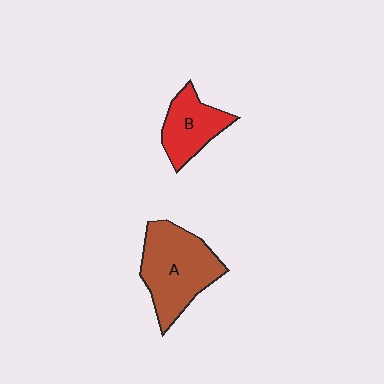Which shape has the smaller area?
Shape B (red).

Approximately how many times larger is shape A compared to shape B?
Approximately 1.7 times.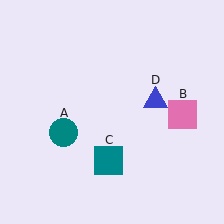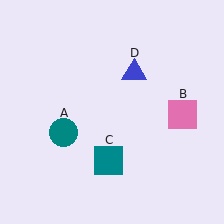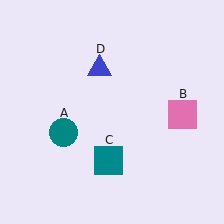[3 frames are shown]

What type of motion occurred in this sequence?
The blue triangle (object D) rotated counterclockwise around the center of the scene.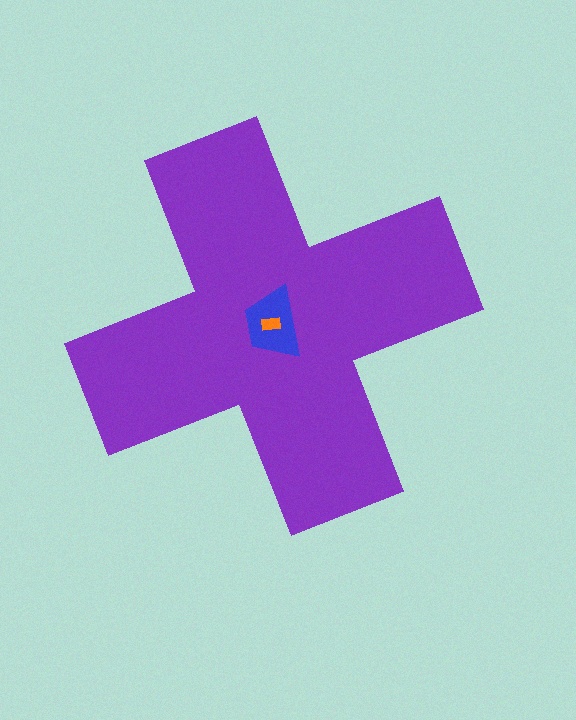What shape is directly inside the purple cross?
The blue trapezoid.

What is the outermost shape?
The purple cross.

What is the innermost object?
The orange rectangle.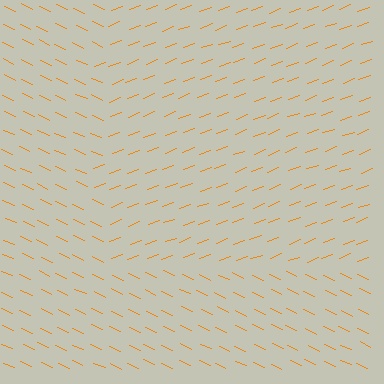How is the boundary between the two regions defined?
The boundary is defined purely by a change in line orientation (approximately 45 degrees difference). All lines are the same color and thickness.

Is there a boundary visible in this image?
Yes, there is a texture boundary formed by a change in line orientation.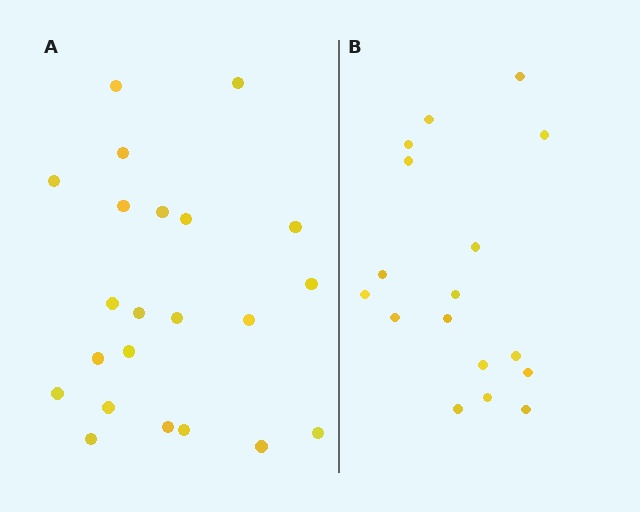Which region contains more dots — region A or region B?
Region A (the left region) has more dots.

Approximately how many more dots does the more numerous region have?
Region A has about 5 more dots than region B.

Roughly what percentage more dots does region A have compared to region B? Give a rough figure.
About 30% more.